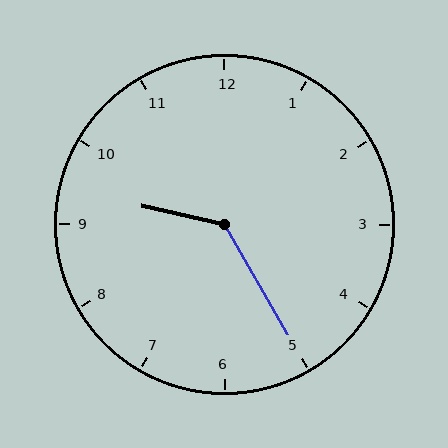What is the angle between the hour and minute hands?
Approximately 132 degrees.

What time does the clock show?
9:25.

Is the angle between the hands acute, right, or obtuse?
It is obtuse.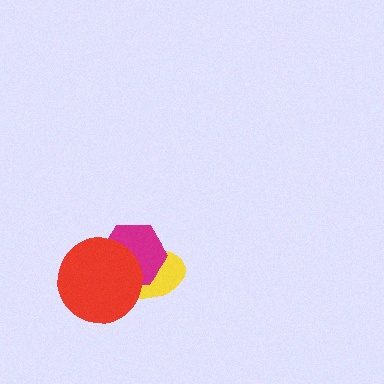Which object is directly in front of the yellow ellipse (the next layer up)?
The magenta hexagon is directly in front of the yellow ellipse.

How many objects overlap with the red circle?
2 objects overlap with the red circle.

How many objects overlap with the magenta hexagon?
2 objects overlap with the magenta hexagon.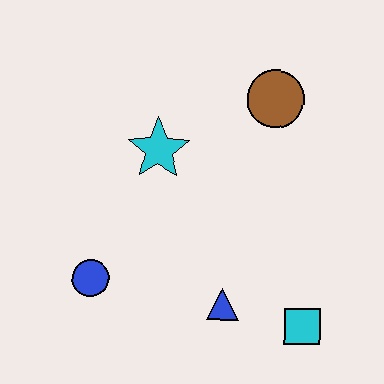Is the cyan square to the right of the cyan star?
Yes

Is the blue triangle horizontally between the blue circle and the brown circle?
Yes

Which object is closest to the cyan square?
The blue triangle is closest to the cyan square.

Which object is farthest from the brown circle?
The blue circle is farthest from the brown circle.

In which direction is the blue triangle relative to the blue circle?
The blue triangle is to the right of the blue circle.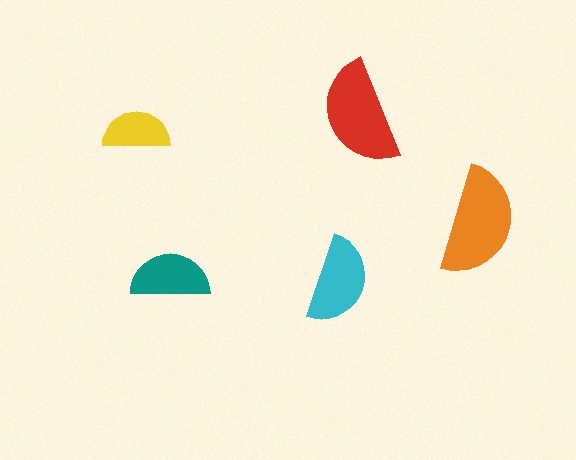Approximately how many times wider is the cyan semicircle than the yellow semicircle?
About 1.5 times wider.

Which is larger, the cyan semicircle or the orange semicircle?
The orange one.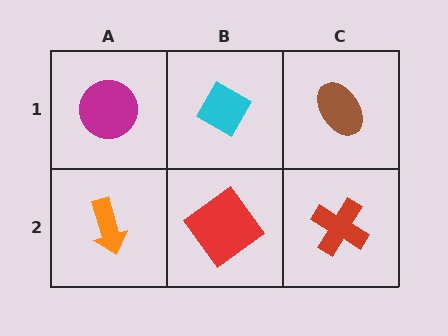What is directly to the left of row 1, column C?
A cyan diamond.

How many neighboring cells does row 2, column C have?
2.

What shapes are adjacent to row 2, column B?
A cyan diamond (row 1, column B), an orange arrow (row 2, column A), a red cross (row 2, column C).